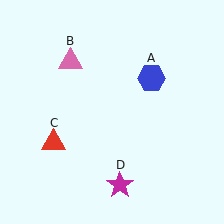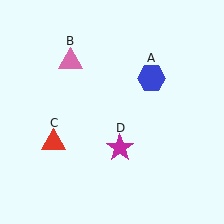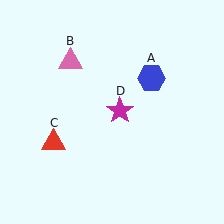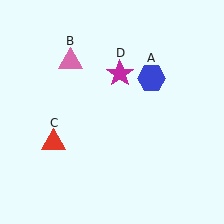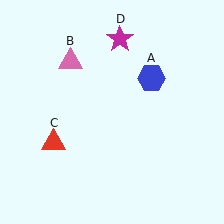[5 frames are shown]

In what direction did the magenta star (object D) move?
The magenta star (object D) moved up.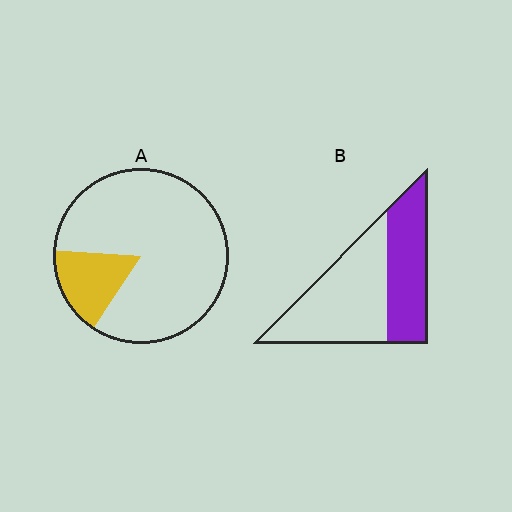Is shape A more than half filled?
No.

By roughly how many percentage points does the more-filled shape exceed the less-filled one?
By roughly 25 percentage points (B over A).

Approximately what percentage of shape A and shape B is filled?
A is approximately 15% and B is approximately 40%.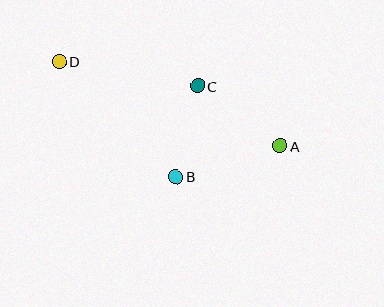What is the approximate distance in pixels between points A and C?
The distance between A and C is approximately 102 pixels.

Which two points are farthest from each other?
Points A and D are farthest from each other.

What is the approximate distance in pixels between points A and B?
The distance between A and B is approximately 109 pixels.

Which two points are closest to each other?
Points B and C are closest to each other.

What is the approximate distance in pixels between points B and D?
The distance between B and D is approximately 164 pixels.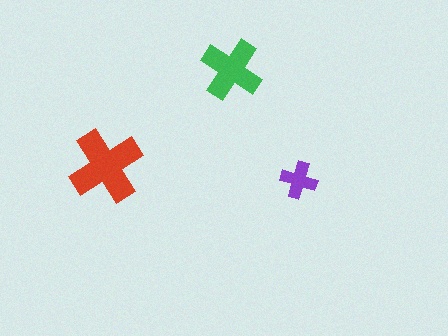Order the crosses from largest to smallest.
the red one, the green one, the purple one.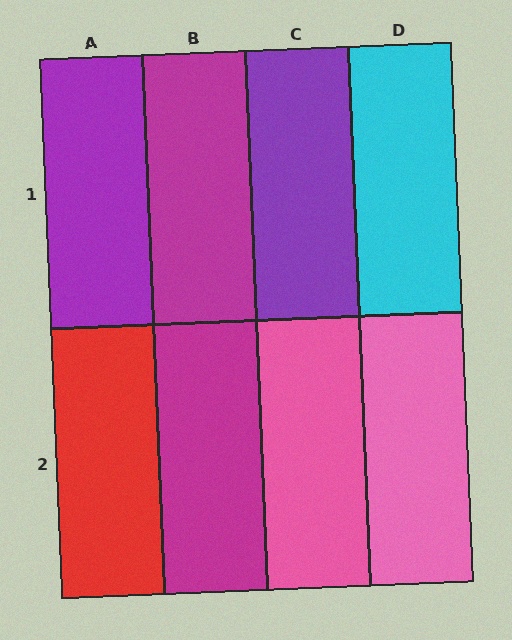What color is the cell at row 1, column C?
Purple.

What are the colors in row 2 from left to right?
Red, magenta, pink, pink.